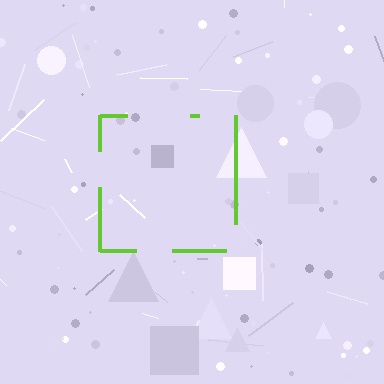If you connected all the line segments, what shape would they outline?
They would outline a square.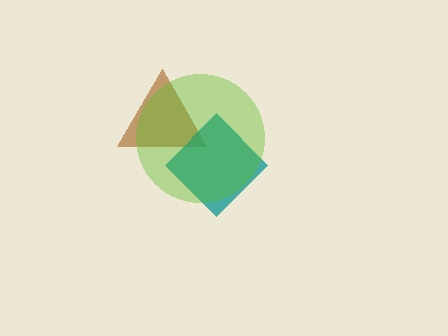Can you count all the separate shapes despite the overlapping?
Yes, there are 3 separate shapes.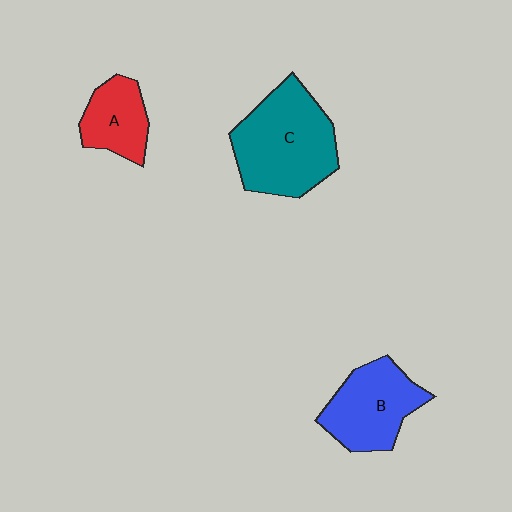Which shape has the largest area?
Shape C (teal).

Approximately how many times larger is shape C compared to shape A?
Approximately 2.0 times.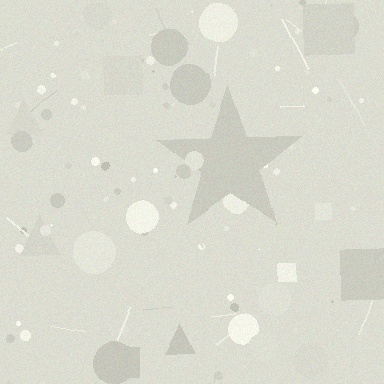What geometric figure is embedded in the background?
A star is embedded in the background.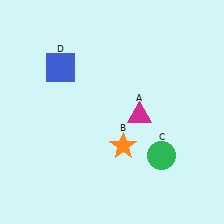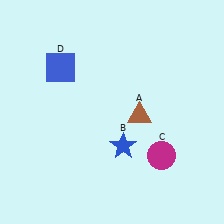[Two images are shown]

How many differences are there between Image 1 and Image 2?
There are 3 differences between the two images.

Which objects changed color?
A changed from magenta to brown. B changed from orange to blue. C changed from green to magenta.